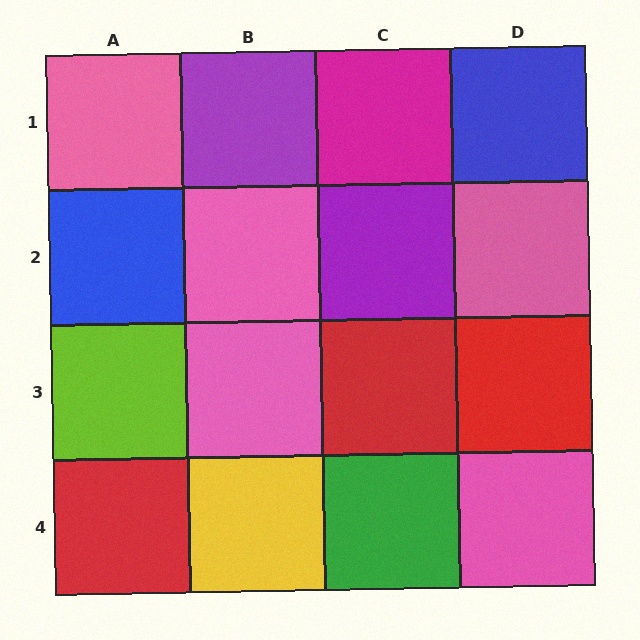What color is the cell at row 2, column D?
Pink.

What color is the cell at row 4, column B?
Yellow.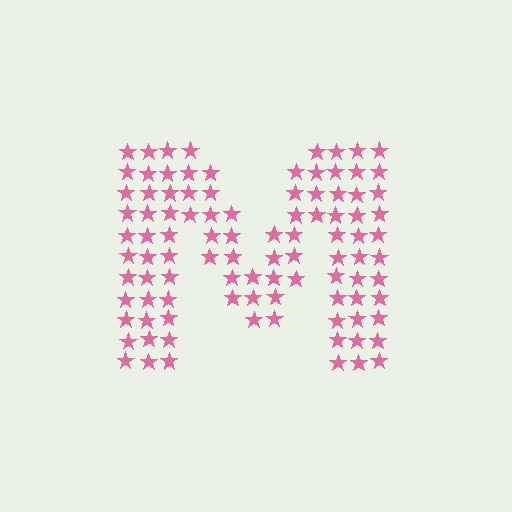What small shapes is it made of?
It is made of small stars.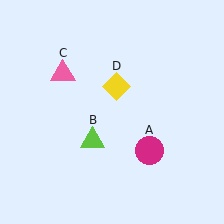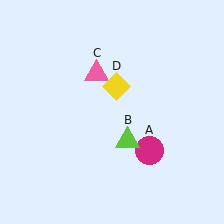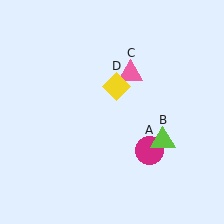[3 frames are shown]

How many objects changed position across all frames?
2 objects changed position: lime triangle (object B), pink triangle (object C).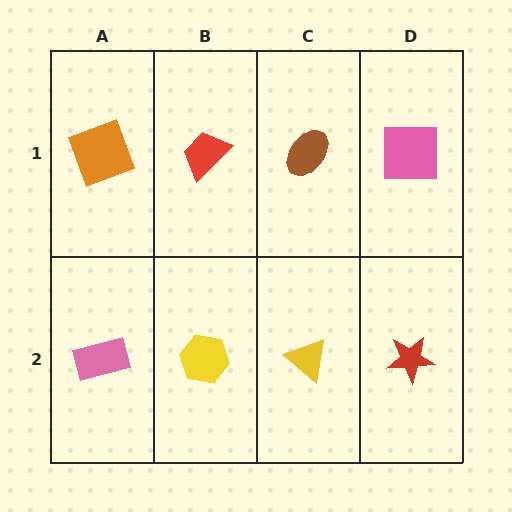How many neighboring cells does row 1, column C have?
3.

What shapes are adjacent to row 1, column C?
A yellow triangle (row 2, column C), a red trapezoid (row 1, column B), a pink square (row 1, column D).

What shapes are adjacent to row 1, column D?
A red star (row 2, column D), a brown ellipse (row 1, column C).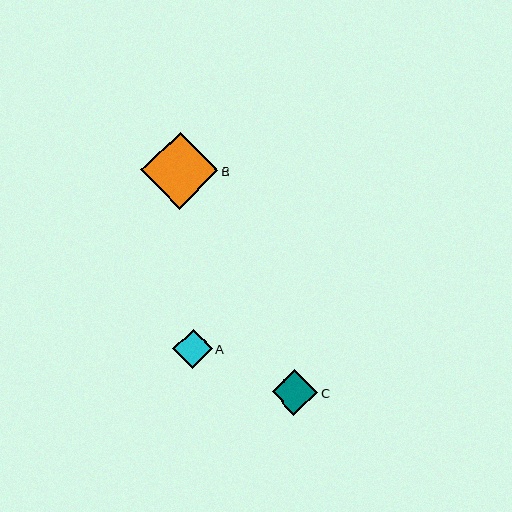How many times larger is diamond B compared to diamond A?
Diamond B is approximately 2.0 times the size of diamond A.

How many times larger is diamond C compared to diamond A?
Diamond C is approximately 1.2 times the size of diamond A.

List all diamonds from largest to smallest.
From largest to smallest: B, C, A.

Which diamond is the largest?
Diamond B is the largest with a size of approximately 77 pixels.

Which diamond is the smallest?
Diamond A is the smallest with a size of approximately 39 pixels.